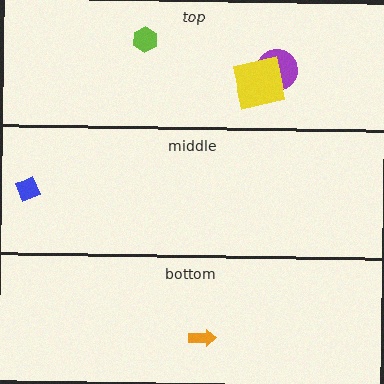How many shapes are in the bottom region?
1.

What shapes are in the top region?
The purple circle, the lime hexagon, the yellow square.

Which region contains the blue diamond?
The middle region.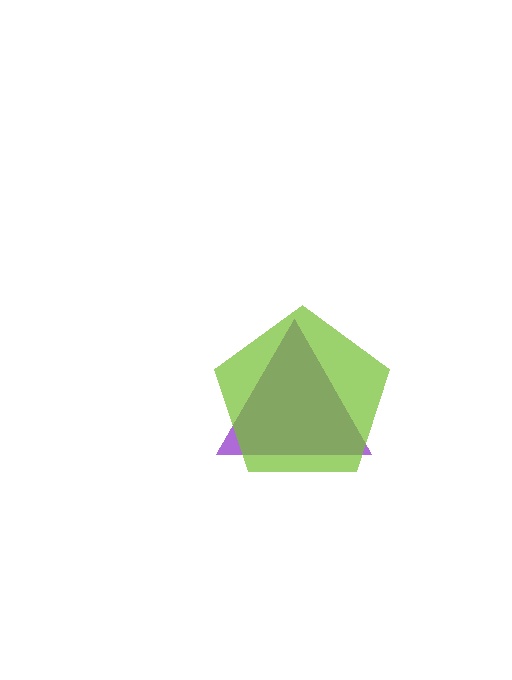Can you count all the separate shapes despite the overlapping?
Yes, there are 2 separate shapes.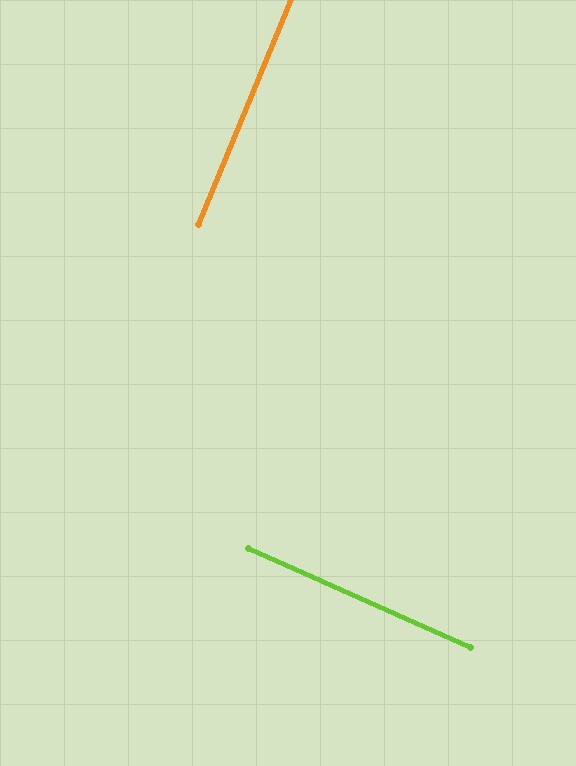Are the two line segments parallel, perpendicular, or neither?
Perpendicular — they meet at approximately 88°.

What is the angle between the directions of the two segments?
Approximately 88 degrees.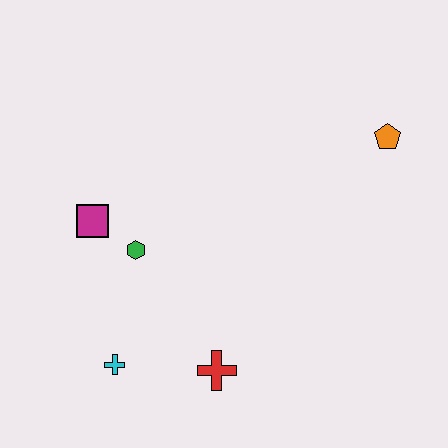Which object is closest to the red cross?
The cyan cross is closest to the red cross.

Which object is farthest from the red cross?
The orange pentagon is farthest from the red cross.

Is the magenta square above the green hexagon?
Yes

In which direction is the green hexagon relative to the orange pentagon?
The green hexagon is to the left of the orange pentagon.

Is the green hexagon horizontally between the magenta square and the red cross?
Yes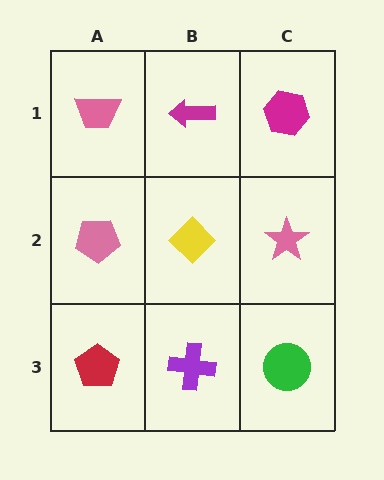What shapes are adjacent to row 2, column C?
A magenta hexagon (row 1, column C), a green circle (row 3, column C), a yellow diamond (row 2, column B).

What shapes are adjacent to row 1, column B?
A yellow diamond (row 2, column B), a pink trapezoid (row 1, column A), a magenta hexagon (row 1, column C).